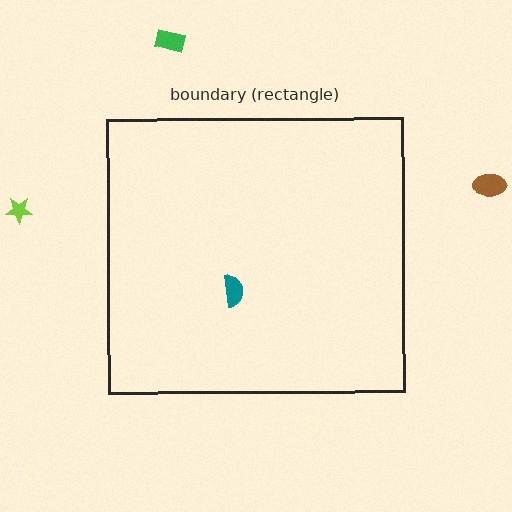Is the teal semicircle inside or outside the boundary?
Inside.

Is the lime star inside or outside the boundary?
Outside.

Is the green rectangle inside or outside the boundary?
Outside.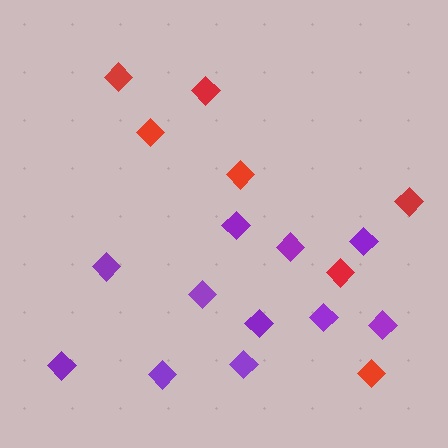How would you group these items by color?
There are 2 groups: one group of red diamonds (7) and one group of purple diamonds (11).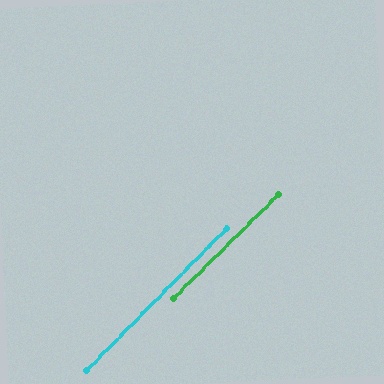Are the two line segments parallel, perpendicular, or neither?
Parallel — their directions differ by only 1.0°.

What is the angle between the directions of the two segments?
Approximately 1 degree.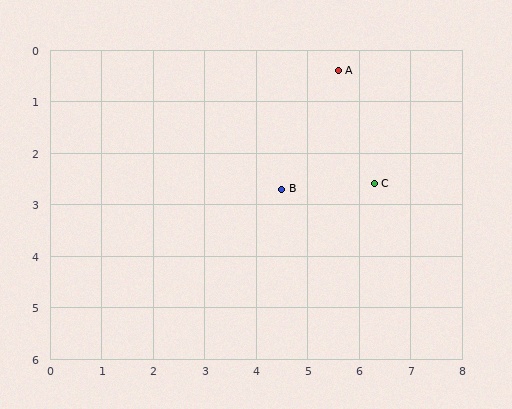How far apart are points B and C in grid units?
Points B and C are about 1.8 grid units apart.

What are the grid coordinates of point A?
Point A is at approximately (5.6, 0.4).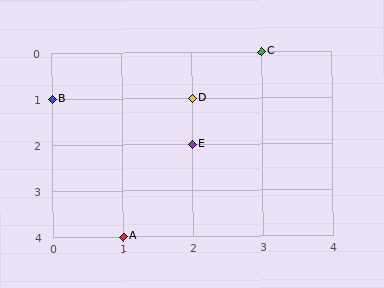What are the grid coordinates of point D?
Point D is at grid coordinates (2, 1).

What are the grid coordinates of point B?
Point B is at grid coordinates (0, 1).